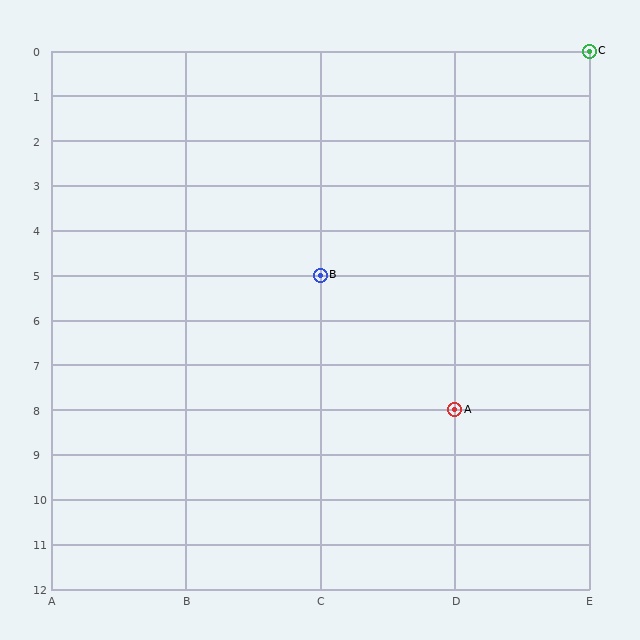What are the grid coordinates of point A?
Point A is at grid coordinates (D, 8).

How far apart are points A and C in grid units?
Points A and C are 1 column and 8 rows apart (about 8.1 grid units diagonally).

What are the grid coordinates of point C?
Point C is at grid coordinates (E, 0).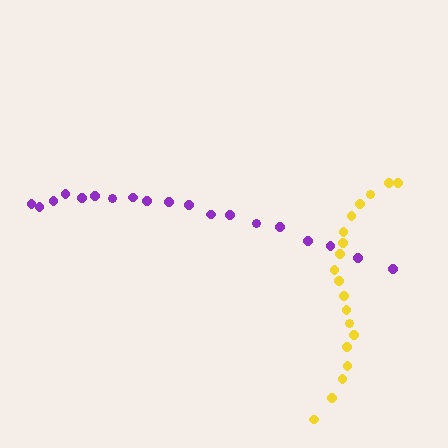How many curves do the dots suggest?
There are 2 distinct paths.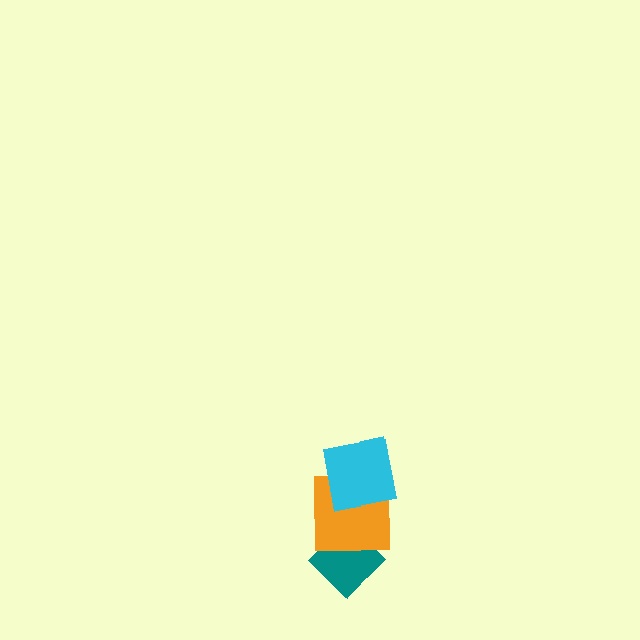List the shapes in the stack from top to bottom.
From top to bottom: the cyan square, the orange square, the teal diamond.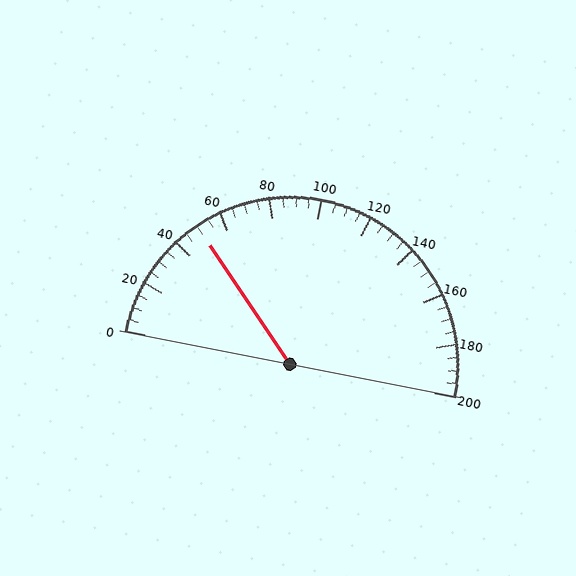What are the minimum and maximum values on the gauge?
The gauge ranges from 0 to 200.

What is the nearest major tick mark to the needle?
The nearest major tick mark is 40.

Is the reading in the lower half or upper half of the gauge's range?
The reading is in the lower half of the range (0 to 200).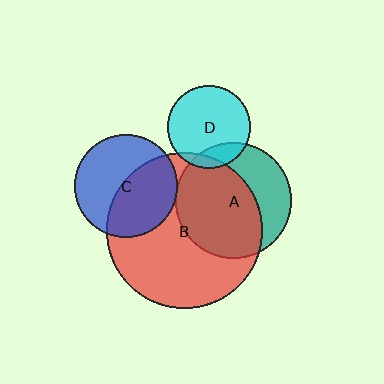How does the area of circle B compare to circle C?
Approximately 2.3 times.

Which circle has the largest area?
Circle B (red).